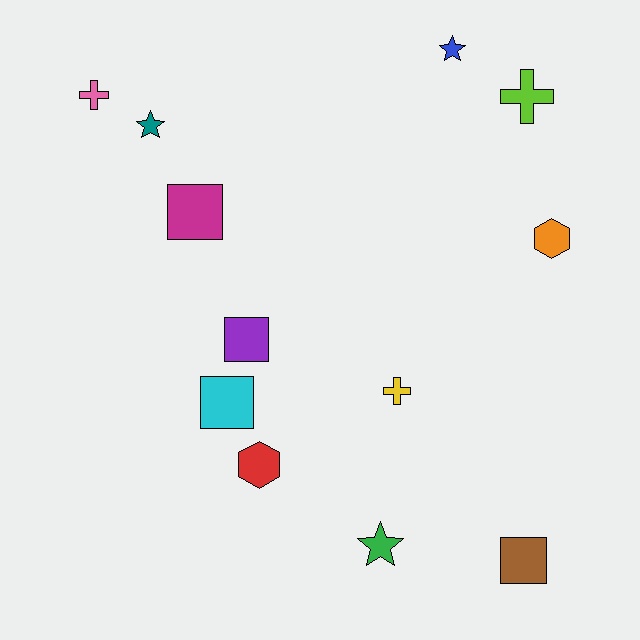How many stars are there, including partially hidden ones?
There are 3 stars.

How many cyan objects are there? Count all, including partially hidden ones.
There is 1 cyan object.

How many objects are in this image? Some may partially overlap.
There are 12 objects.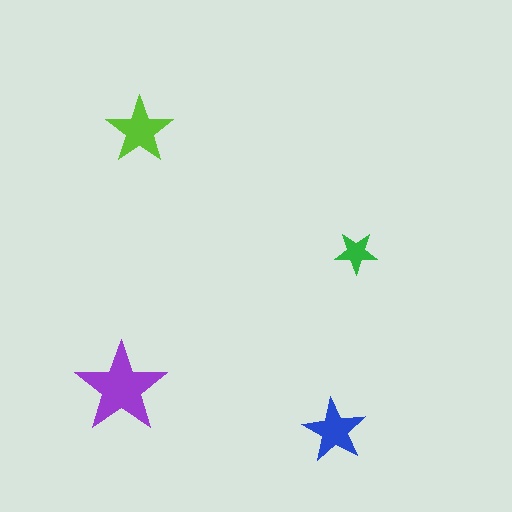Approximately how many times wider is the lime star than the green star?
About 1.5 times wider.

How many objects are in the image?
There are 4 objects in the image.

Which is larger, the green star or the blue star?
The blue one.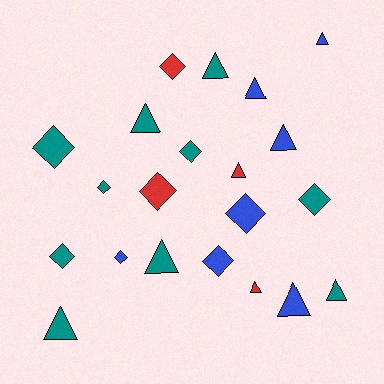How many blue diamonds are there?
There are 3 blue diamonds.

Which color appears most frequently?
Teal, with 10 objects.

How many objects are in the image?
There are 21 objects.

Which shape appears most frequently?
Triangle, with 11 objects.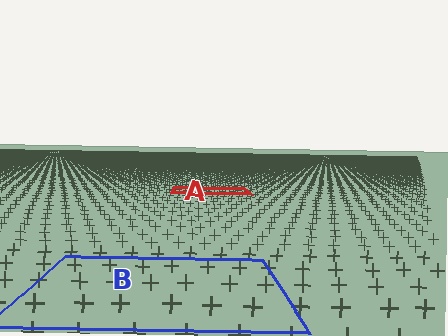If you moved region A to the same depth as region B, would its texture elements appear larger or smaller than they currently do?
They would appear larger. At a closer depth, the same texture elements are projected at a bigger on-screen size.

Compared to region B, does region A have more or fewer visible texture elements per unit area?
Region A has more texture elements per unit area — they are packed more densely because it is farther away.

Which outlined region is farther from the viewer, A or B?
Region A is farther from the viewer — the texture elements inside it appear smaller and more densely packed.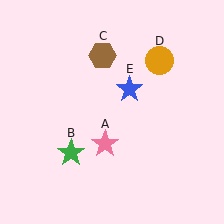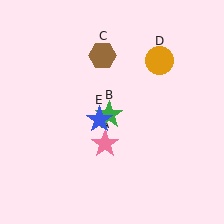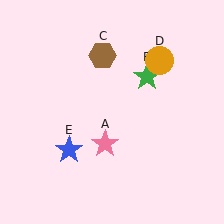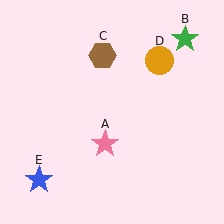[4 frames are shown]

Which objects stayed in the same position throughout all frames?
Pink star (object A) and brown hexagon (object C) and orange circle (object D) remained stationary.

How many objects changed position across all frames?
2 objects changed position: green star (object B), blue star (object E).